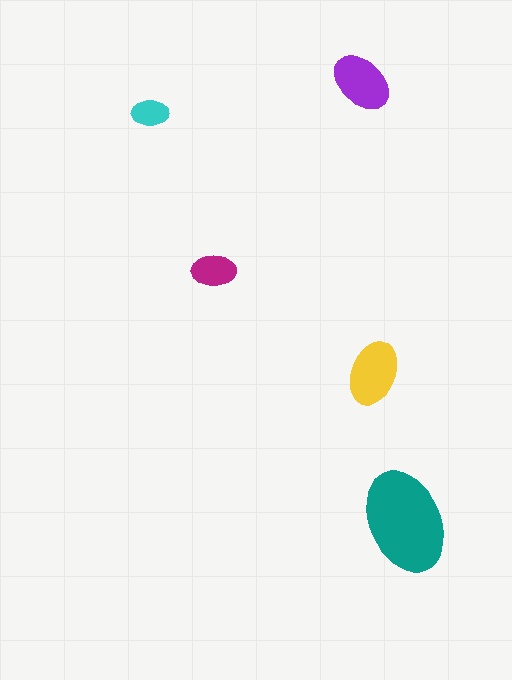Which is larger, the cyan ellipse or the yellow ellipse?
The yellow one.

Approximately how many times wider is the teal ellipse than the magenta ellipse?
About 2.5 times wider.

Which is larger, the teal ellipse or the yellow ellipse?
The teal one.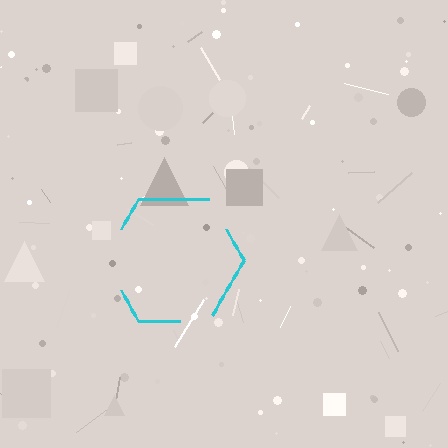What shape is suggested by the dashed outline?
The dashed outline suggests a hexagon.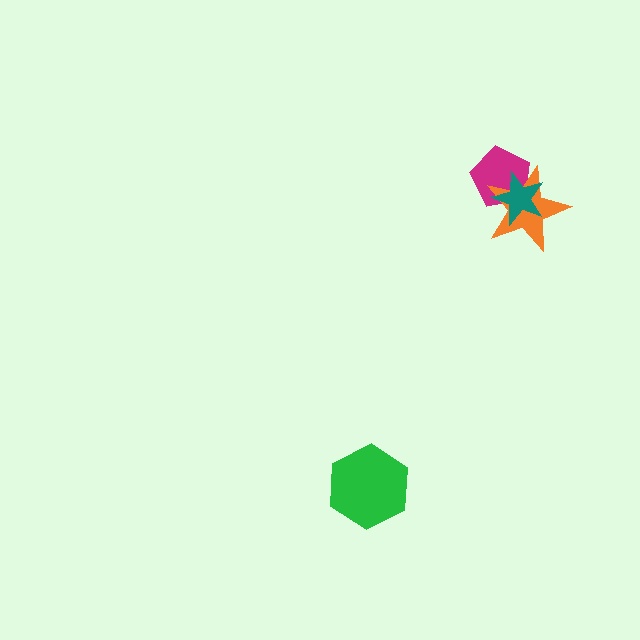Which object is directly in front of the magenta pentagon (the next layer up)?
The orange star is directly in front of the magenta pentagon.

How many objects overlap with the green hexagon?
0 objects overlap with the green hexagon.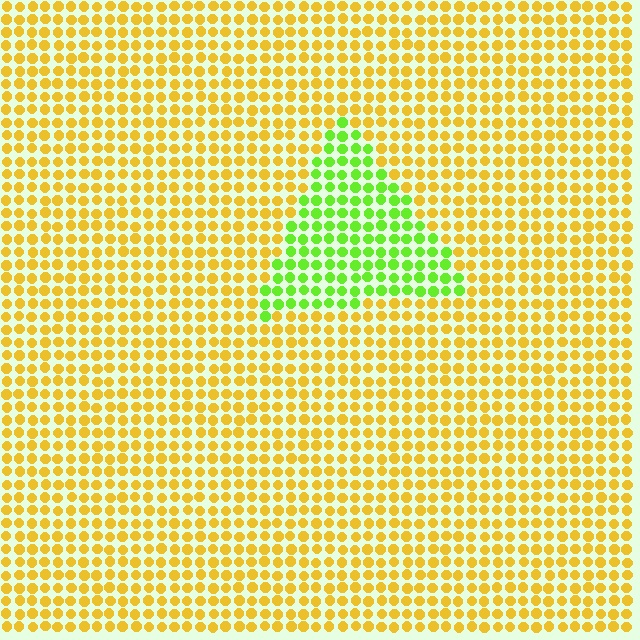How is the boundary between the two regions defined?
The boundary is defined purely by a slight shift in hue (about 55 degrees). Spacing, size, and orientation are identical on both sides.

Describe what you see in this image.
The image is filled with small yellow elements in a uniform arrangement. A triangle-shaped region is visible where the elements are tinted to a slightly different hue, forming a subtle color boundary.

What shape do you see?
I see a triangle.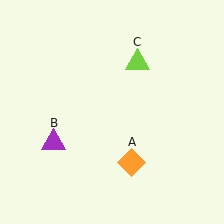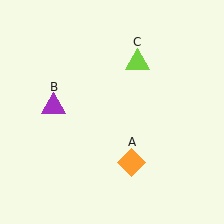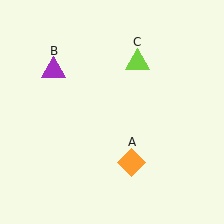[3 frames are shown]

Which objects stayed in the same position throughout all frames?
Orange diamond (object A) and lime triangle (object C) remained stationary.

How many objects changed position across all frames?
1 object changed position: purple triangle (object B).